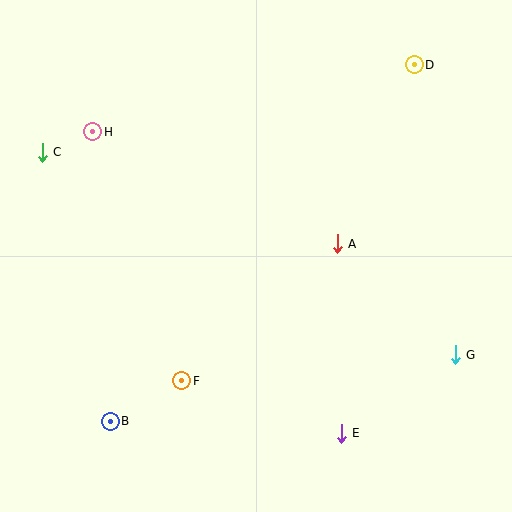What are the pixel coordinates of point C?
Point C is at (42, 152).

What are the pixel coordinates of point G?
Point G is at (455, 355).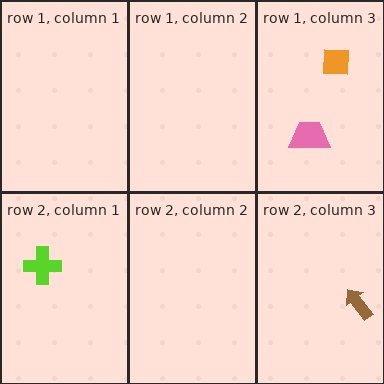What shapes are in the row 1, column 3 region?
The pink trapezoid, the orange square.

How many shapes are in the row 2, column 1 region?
1.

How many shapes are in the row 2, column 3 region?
1.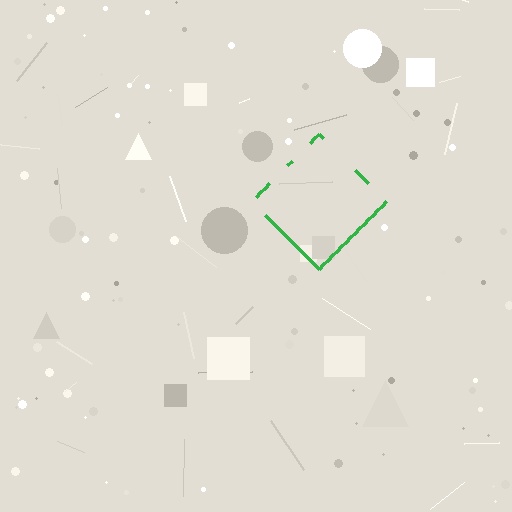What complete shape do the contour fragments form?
The contour fragments form a diamond.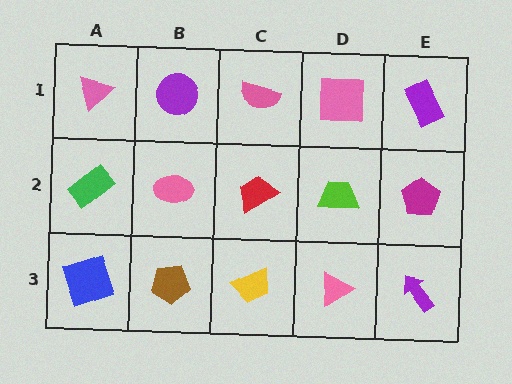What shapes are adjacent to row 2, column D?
A pink square (row 1, column D), a pink triangle (row 3, column D), a red trapezoid (row 2, column C), a magenta pentagon (row 2, column E).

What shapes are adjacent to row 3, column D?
A lime trapezoid (row 2, column D), a yellow trapezoid (row 3, column C), a purple arrow (row 3, column E).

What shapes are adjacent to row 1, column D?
A lime trapezoid (row 2, column D), a pink semicircle (row 1, column C), a purple rectangle (row 1, column E).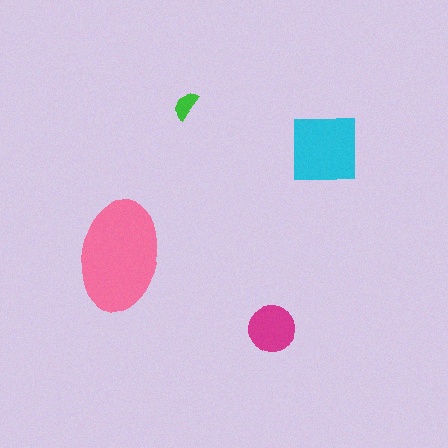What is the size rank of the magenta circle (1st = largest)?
3rd.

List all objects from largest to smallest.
The pink ellipse, the cyan square, the magenta circle, the green semicircle.